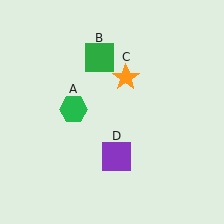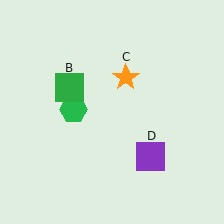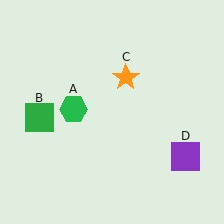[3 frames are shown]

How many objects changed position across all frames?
2 objects changed position: green square (object B), purple square (object D).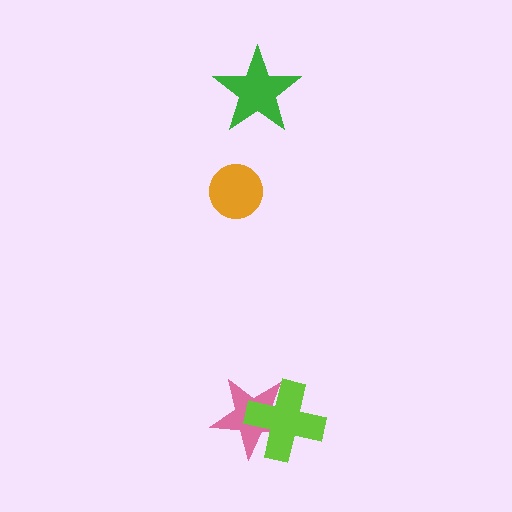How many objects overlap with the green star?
0 objects overlap with the green star.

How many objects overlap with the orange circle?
0 objects overlap with the orange circle.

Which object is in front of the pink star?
The lime cross is in front of the pink star.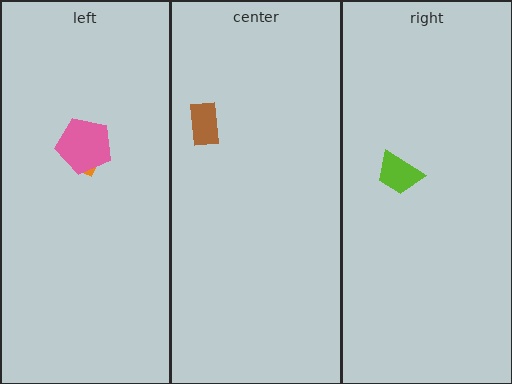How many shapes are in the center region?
1.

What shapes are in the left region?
The orange arrow, the pink pentagon.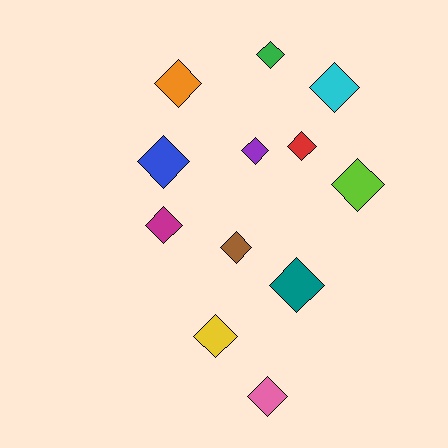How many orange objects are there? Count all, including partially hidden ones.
There is 1 orange object.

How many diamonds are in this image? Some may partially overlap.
There are 12 diamonds.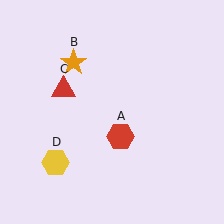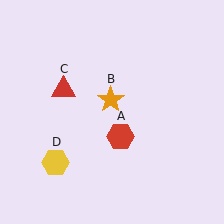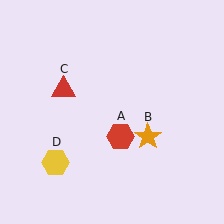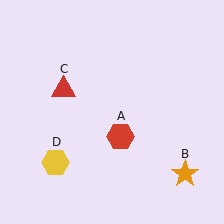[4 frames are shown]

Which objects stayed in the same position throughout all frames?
Red hexagon (object A) and red triangle (object C) and yellow hexagon (object D) remained stationary.